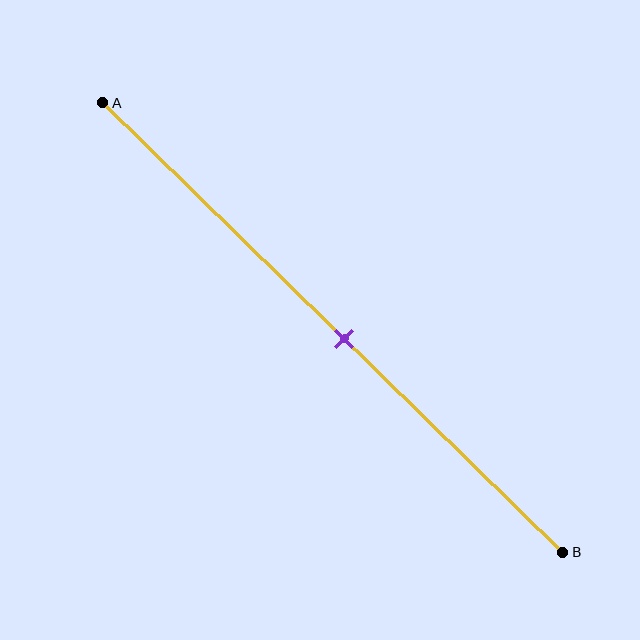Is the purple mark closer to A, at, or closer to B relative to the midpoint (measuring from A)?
The purple mark is approximately at the midpoint of segment AB.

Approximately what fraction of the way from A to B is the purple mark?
The purple mark is approximately 55% of the way from A to B.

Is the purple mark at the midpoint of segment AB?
Yes, the mark is approximately at the midpoint.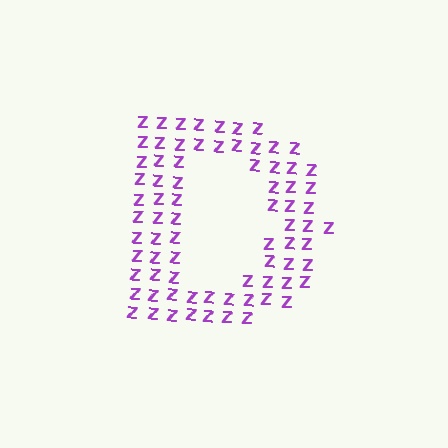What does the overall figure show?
The overall figure shows the letter D.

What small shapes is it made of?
It is made of small letter Z's.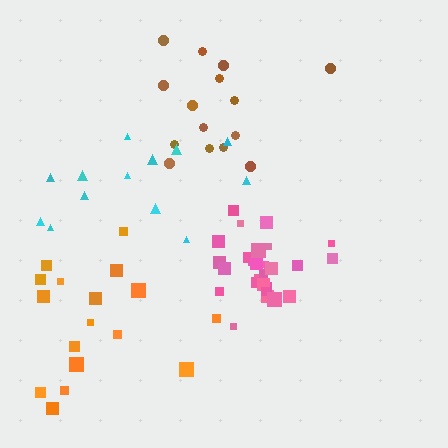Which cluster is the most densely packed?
Pink.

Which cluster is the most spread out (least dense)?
Orange.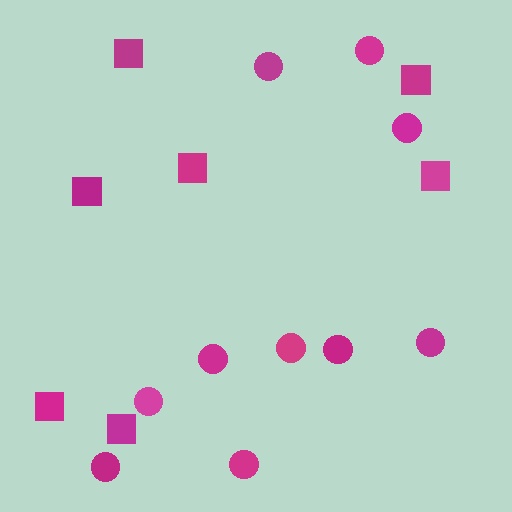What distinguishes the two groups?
There are 2 groups: one group of squares (7) and one group of circles (10).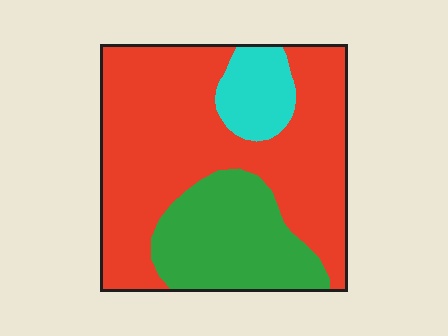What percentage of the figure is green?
Green covers roughly 25% of the figure.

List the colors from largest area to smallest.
From largest to smallest: red, green, cyan.